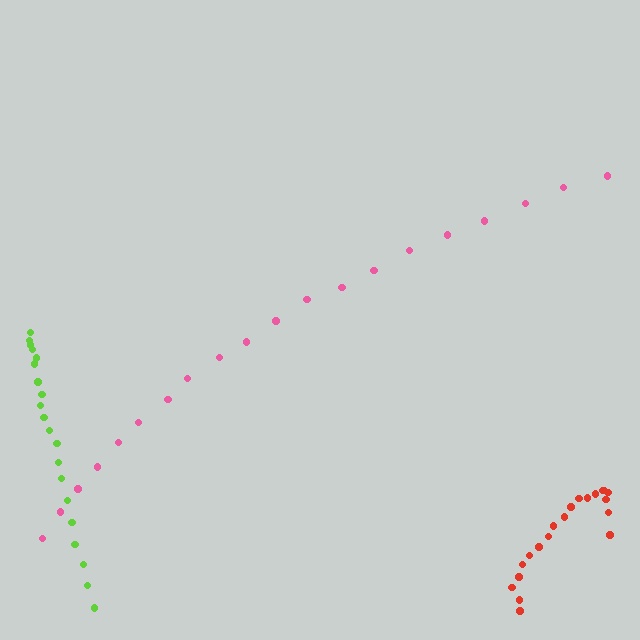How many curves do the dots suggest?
There are 3 distinct paths.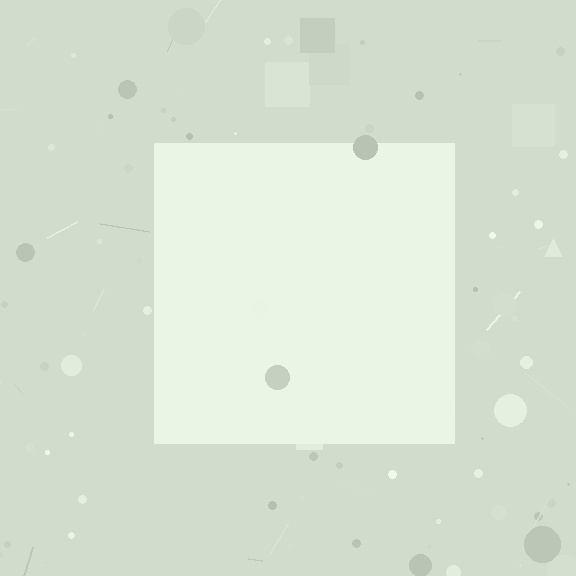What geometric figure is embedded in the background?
A square is embedded in the background.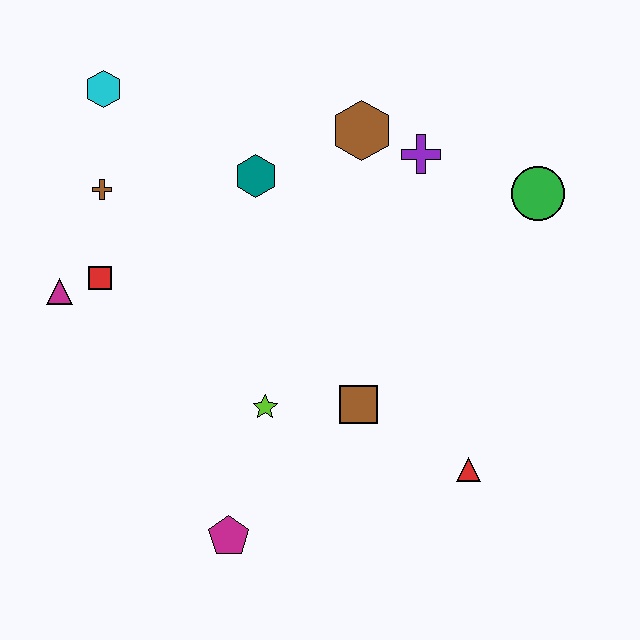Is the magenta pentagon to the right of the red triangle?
No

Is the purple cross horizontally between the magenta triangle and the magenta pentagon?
No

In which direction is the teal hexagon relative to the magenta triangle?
The teal hexagon is to the right of the magenta triangle.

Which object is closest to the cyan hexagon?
The brown cross is closest to the cyan hexagon.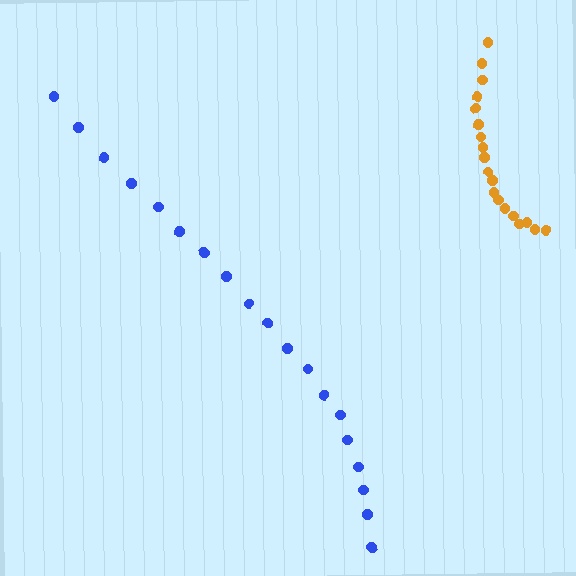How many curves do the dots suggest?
There are 2 distinct paths.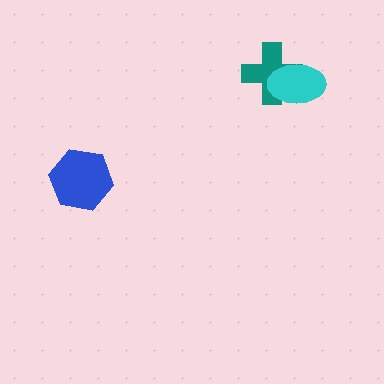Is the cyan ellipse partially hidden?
No, no other shape covers it.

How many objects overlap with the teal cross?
1 object overlaps with the teal cross.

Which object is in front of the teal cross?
The cyan ellipse is in front of the teal cross.